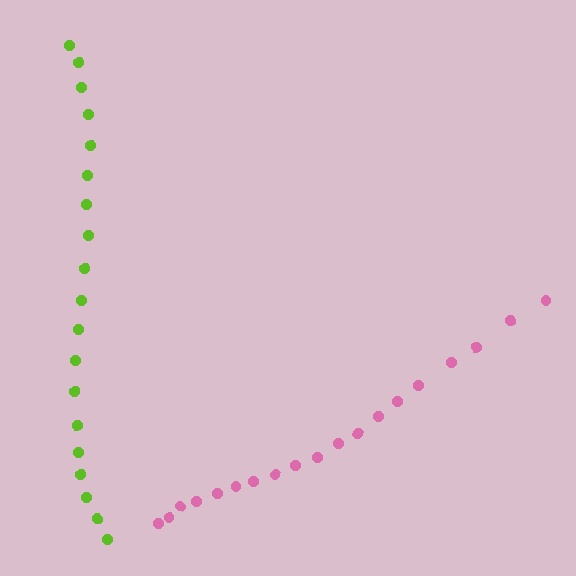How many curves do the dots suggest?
There are 2 distinct paths.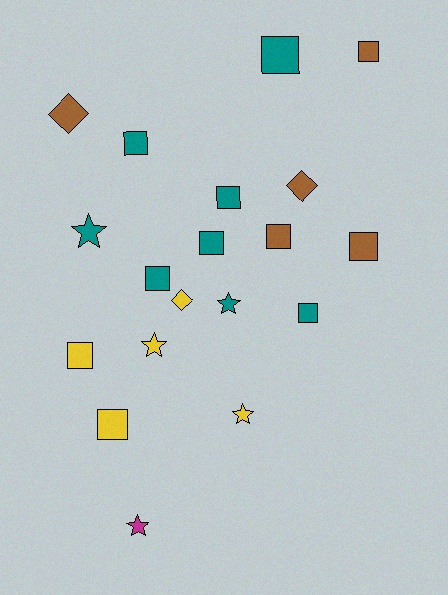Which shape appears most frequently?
Square, with 11 objects.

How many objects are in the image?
There are 19 objects.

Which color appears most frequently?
Teal, with 8 objects.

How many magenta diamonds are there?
There are no magenta diamonds.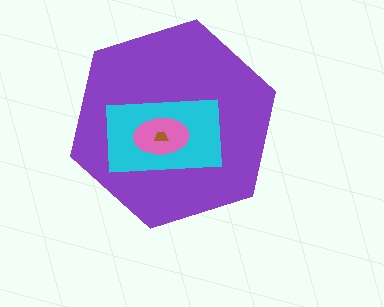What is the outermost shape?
The purple hexagon.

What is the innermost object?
The brown trapezoid.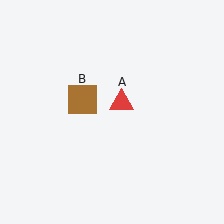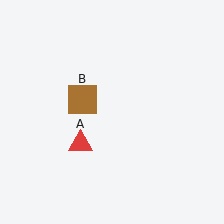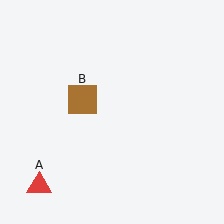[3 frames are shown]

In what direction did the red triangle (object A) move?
The red triangle (object A) moved down and to the left.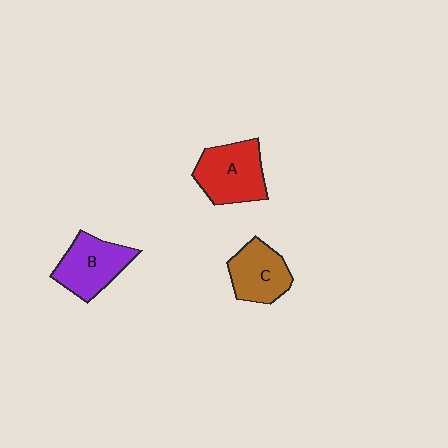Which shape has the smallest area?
Shape C (brown).